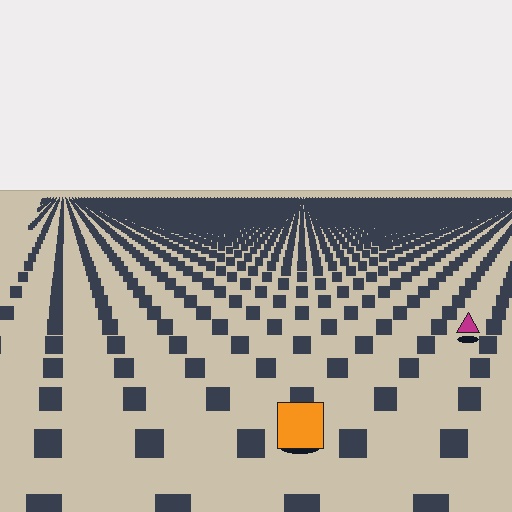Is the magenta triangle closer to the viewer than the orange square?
No. The orange square is closer — you can tell from the texture gradient: the ground texture is coarser near it.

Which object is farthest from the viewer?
The magenta triangle is farthest from the viewer. It appears smaller and the ground texture around it is denser.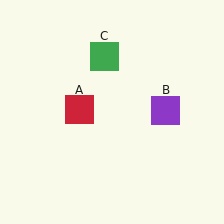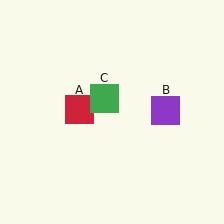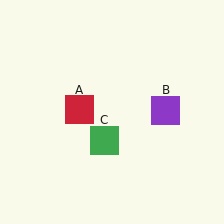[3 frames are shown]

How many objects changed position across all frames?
1 object changed position: green square (object C).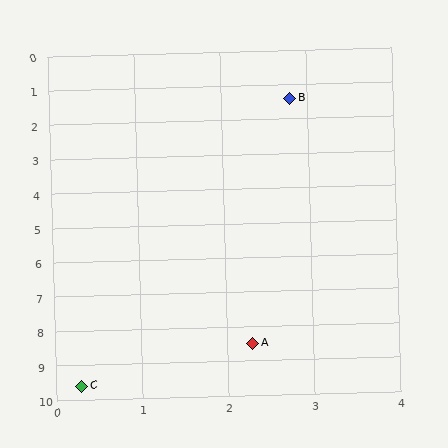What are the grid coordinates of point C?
Point C is at approximately (0.3, 9.6).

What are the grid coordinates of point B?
Point B is at approximately (2.8, 1.4).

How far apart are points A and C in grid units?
Points A and C are about 2.3 grid units apart.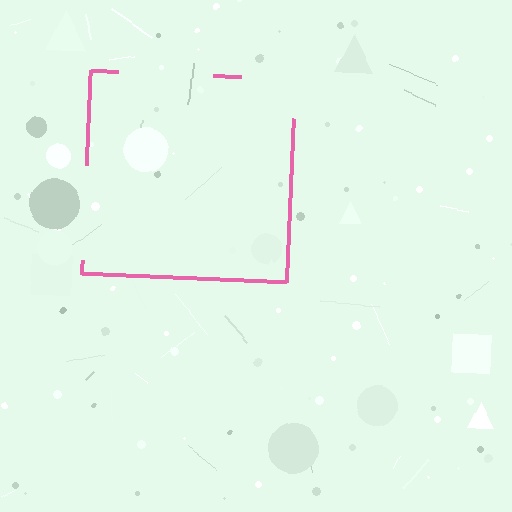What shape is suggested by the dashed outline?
The dashed outline suggests a square.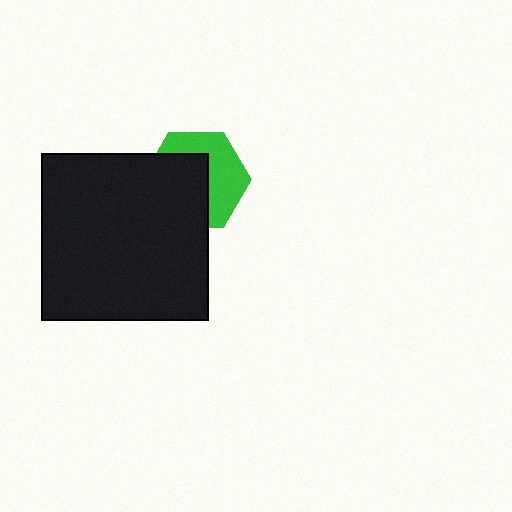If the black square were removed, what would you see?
You would see the complete green hexagon.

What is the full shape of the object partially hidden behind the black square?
The partially hidden object is a green hexagon.